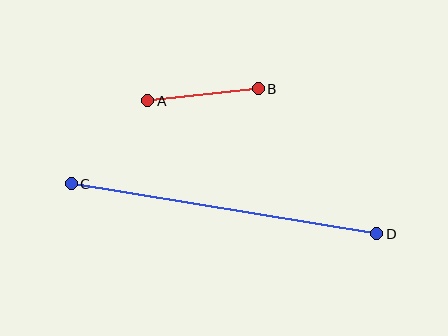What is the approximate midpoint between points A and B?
The midpoint is at approximately (203, 95) pixels.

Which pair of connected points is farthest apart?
Points C and D are farthest apart.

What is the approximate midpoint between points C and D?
The midpoint is at approximately (224, 209) pixels.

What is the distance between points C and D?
The distance is approximately 309 pixels.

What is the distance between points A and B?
The distance is approximately 111 pixels.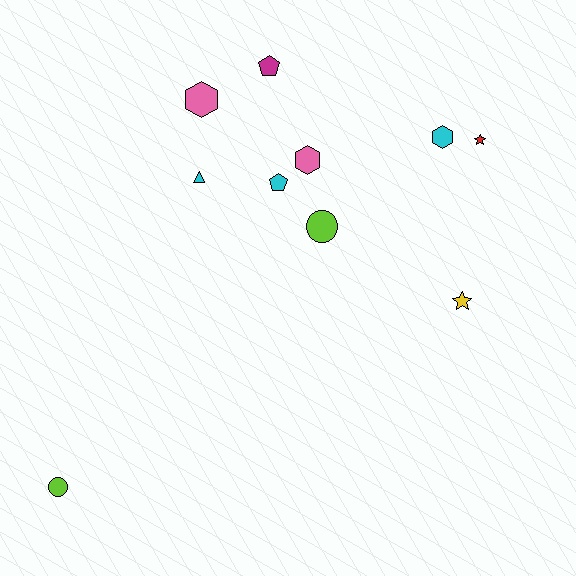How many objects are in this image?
There are 10 objects.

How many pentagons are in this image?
There are 2 pentagons.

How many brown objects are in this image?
There are no brown objects.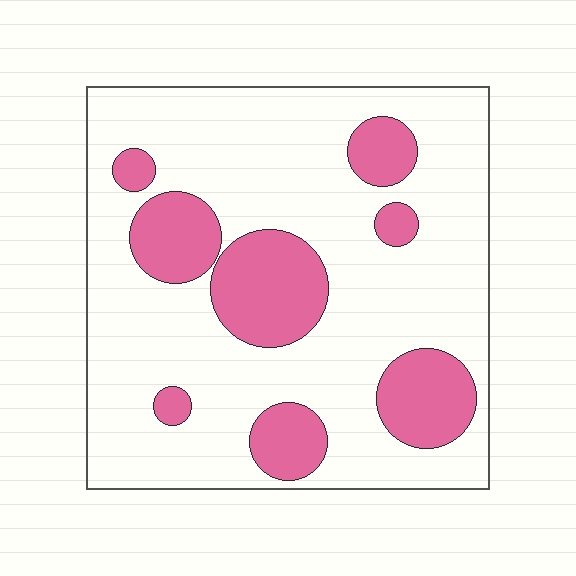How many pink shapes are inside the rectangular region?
8.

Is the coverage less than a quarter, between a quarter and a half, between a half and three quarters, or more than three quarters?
Less than a quarter.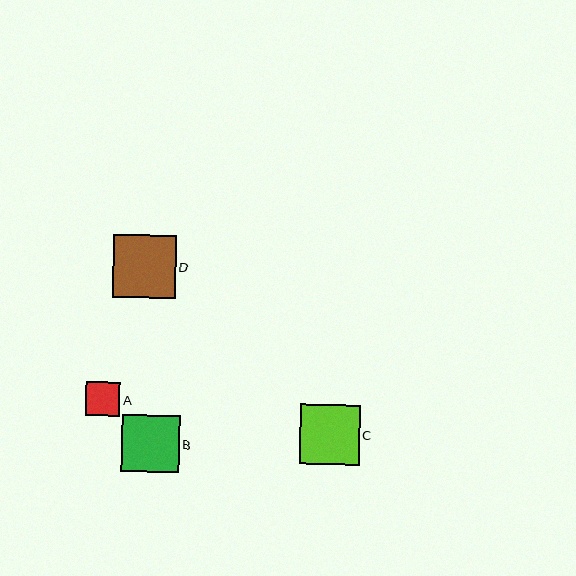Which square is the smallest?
Square A is the smallest with a size of approximately 34 pixels.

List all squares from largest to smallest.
From largest to smallest: D, C, B, A.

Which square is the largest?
Square D is the largest with a size of approximately 62 pixels.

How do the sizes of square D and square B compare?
Square D and square B are approximately the same size.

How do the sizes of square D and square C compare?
Square D and square C are approximately the same size.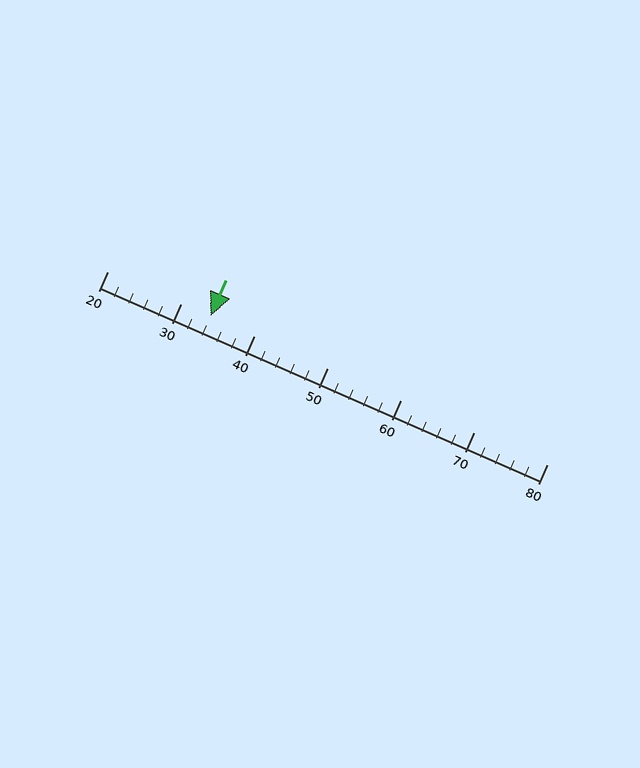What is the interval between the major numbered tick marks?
The major tick marks are spaced 10 units apart.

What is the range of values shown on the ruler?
The ruler shows values from 20 to 80.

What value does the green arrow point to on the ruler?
The green arrow points to approximately 34.